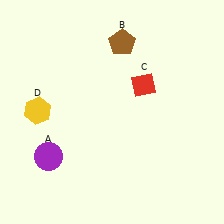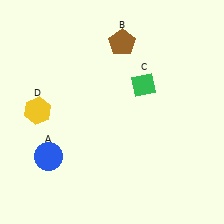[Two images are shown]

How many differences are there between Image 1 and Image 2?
There are 2 differences between the two images.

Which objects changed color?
A changed from purple to blue. C changed from red to green.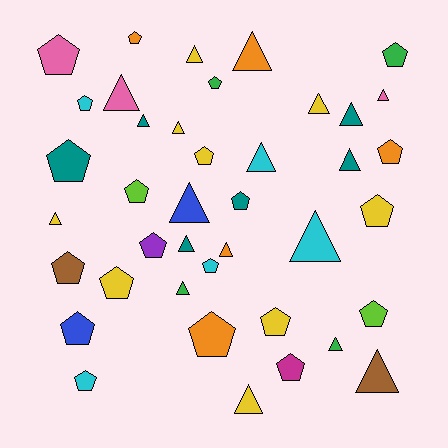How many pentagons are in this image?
There are 21 pentagons.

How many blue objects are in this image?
There are 2 blue objects.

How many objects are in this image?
There are 40 objects.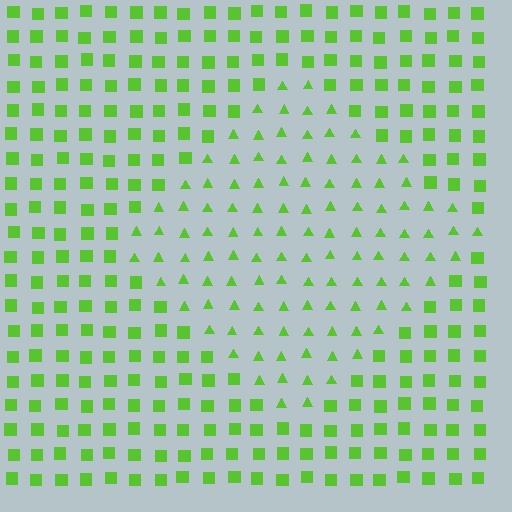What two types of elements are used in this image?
The image uses triangles inside the diamond region and squares outside it.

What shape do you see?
I see a diamond.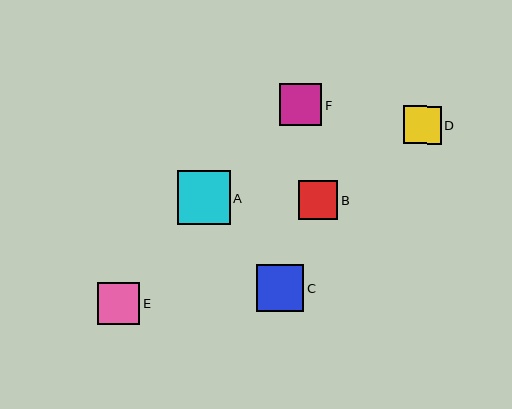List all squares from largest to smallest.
From largest to smallest: A, C, E, F, B, D.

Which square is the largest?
Square A is the largest with a size of approximately 53 pixels.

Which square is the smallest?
Square D is the smallest with a size of approximately 38 pixels.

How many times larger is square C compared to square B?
Square C is approximately 1.2 times the size of square B.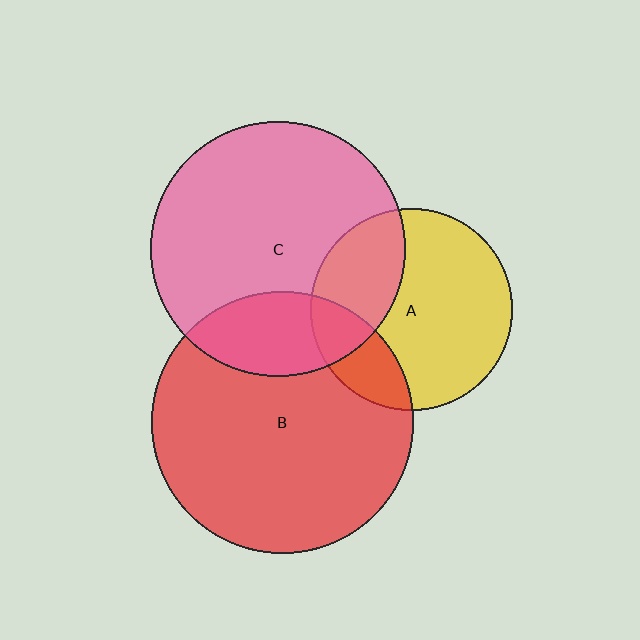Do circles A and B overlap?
Yes.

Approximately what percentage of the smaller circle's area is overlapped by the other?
Approximately 20%.